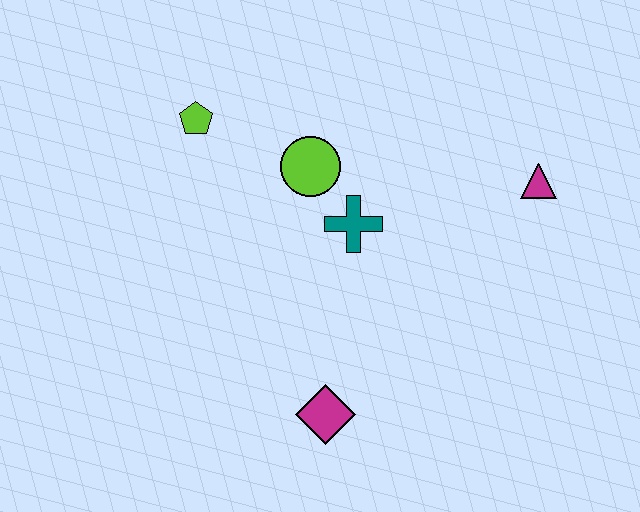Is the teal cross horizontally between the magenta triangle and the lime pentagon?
Yes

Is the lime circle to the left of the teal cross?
Yes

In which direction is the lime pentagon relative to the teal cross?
The lime pentagon is to the left of the teal cross.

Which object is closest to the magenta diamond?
The teal cross is closest to the magenta diamond.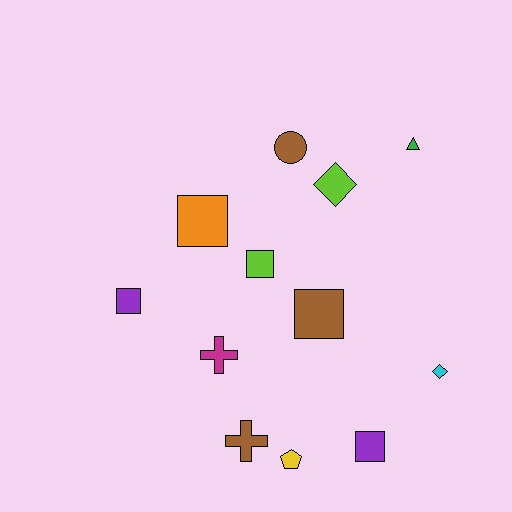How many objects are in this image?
There are 12 objects.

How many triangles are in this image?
There is 1 triangle.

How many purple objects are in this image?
There are 2 purple objects.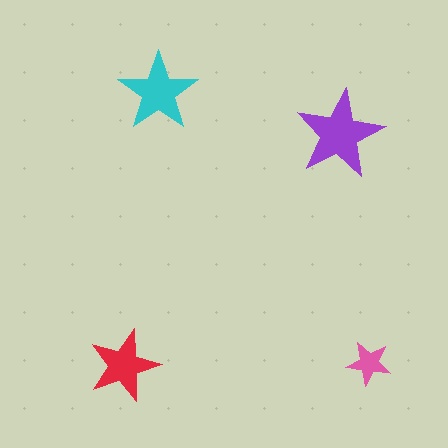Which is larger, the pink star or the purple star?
The purple one.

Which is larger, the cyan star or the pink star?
The cyan one.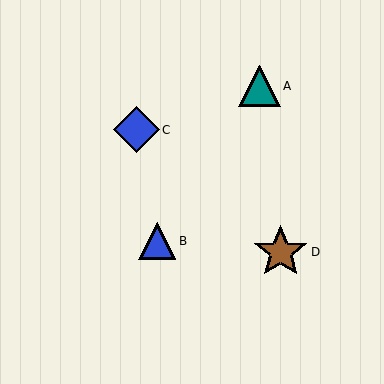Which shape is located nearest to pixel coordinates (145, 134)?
The blue diamond (labeled C) at (136, 130) is nearest to that location.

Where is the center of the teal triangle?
The center of the teal triangle is at (260, 86).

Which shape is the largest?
The brown star (labeled D) is the largest.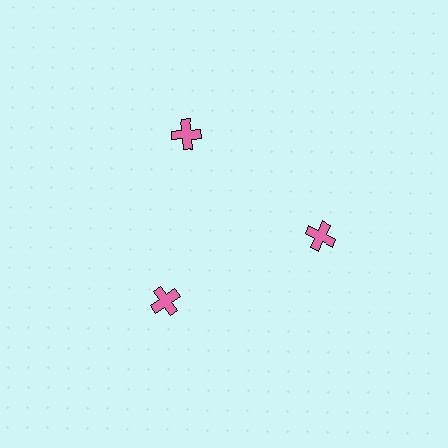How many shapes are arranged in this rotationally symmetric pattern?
There are 3 shapes, arranged in 3 groups of 1.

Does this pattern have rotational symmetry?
Yes, this pattern has 3-fold rotational symmetry. It looks the same after rotating 120 degrees around the center.